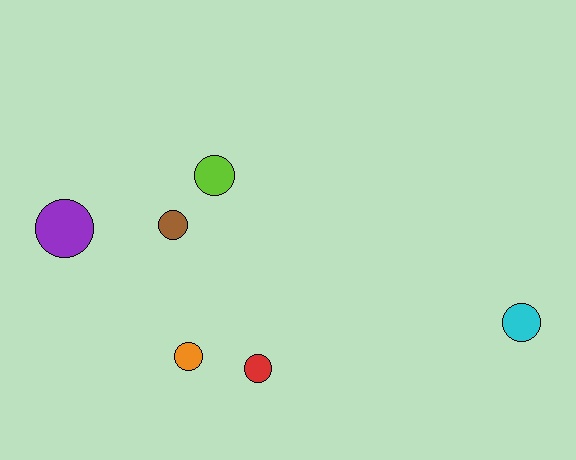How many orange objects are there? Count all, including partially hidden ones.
There is 1 orange object.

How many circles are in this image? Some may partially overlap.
There are 6 circles.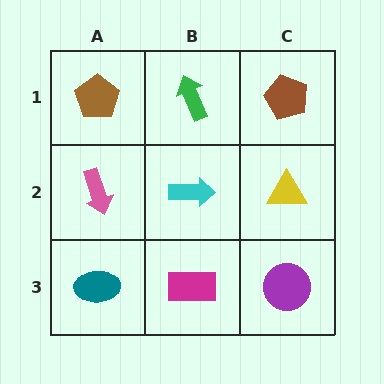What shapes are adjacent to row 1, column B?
A cyan arrow (row 2, column B), a brown pentagon (row 1, column A), a brown pentagon (row 1, column C).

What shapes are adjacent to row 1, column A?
A pink arrow (row 2, column A), a green arrow (row 1, column B).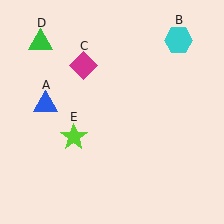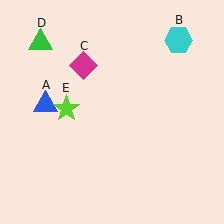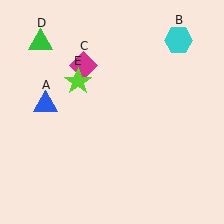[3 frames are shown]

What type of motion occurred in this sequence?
The lime star (object E) rotated clockwise around the center of the scene.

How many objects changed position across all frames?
1 object changed position: lime star (object E).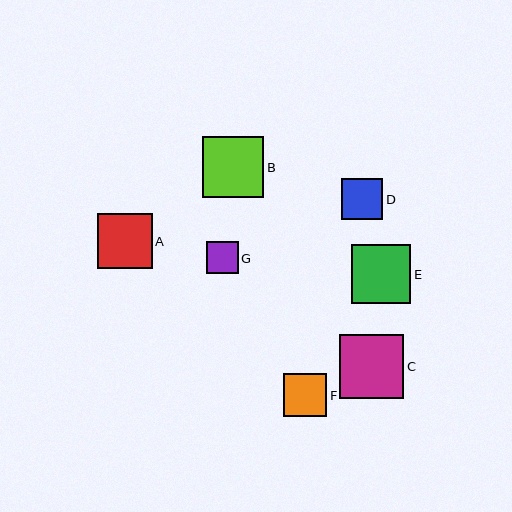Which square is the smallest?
Square G is the smallest with a size of approximately 32 pixels.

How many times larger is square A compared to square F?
Square A is approximately 1.3 times the size of square F.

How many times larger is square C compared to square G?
Square C is approximately 2.0 times the size of square G.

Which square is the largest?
Square C is the largest with a size of approximately 64 pixels.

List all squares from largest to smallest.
From largest to smallest: C, B, E, A, F, D, G.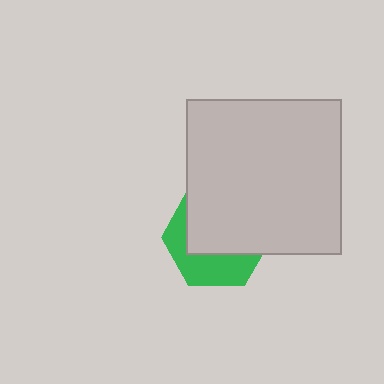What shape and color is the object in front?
The object in front is a light gray square.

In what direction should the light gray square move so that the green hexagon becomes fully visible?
The light gray square should move up. That is the shortest direction to clear the overlap and leave the green hexagon fully visible.